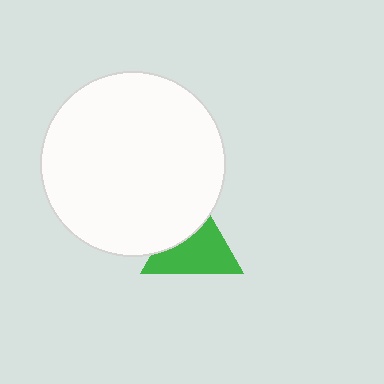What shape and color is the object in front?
The object in front is a white circle.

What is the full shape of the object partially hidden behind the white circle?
The partially hidden object is a green triangle.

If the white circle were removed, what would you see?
You would see the complete green triangle.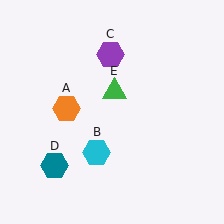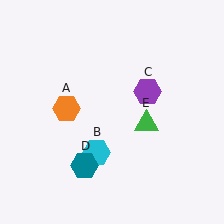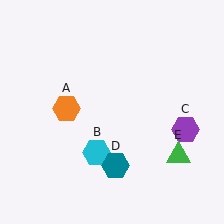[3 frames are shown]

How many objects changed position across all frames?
3 objects changed position: purple hexagon (object C), teal hexagon (object D), green triangle (object E).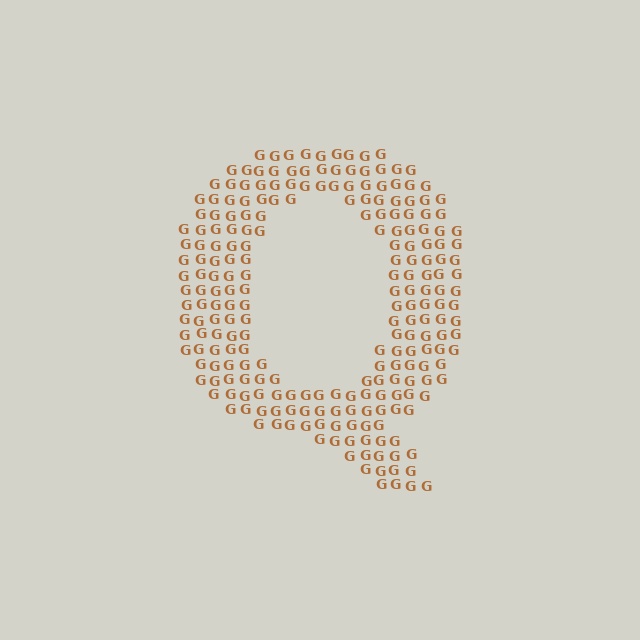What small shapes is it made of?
It is made of small letter G's.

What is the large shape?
The large shape is the letter Q.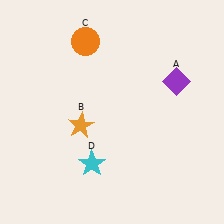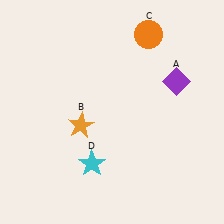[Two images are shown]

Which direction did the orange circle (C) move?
The orange circle (C) moved right.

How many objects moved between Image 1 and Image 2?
1 object moved between the two images.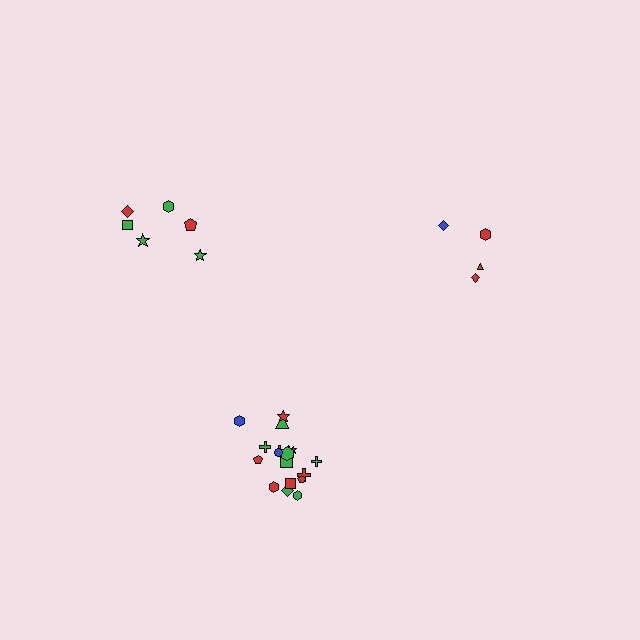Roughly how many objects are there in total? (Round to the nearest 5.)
Roughly 30 objects in total.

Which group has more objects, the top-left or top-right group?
The top-left group.